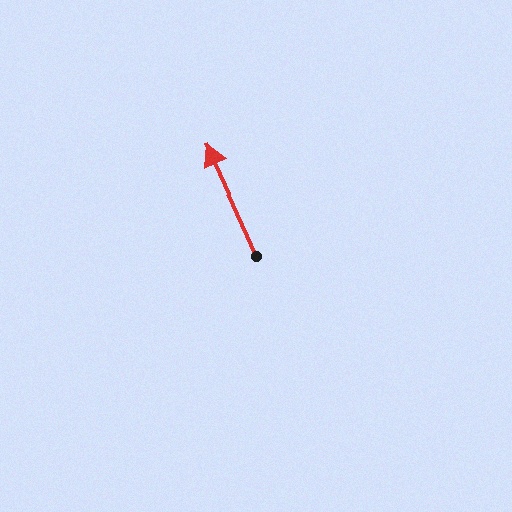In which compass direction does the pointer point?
Northwest.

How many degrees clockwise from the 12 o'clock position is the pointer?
Approximately 336 degrees.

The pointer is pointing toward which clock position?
Roughly 11 o'clock.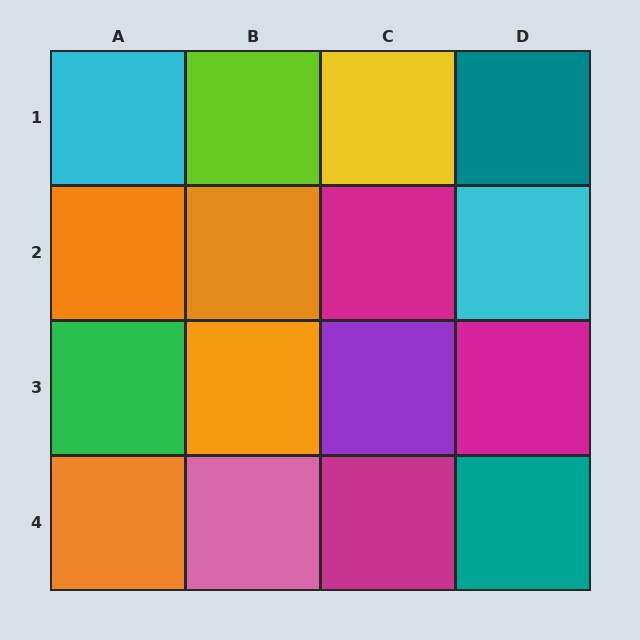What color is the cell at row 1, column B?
Lime.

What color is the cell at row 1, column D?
Teal.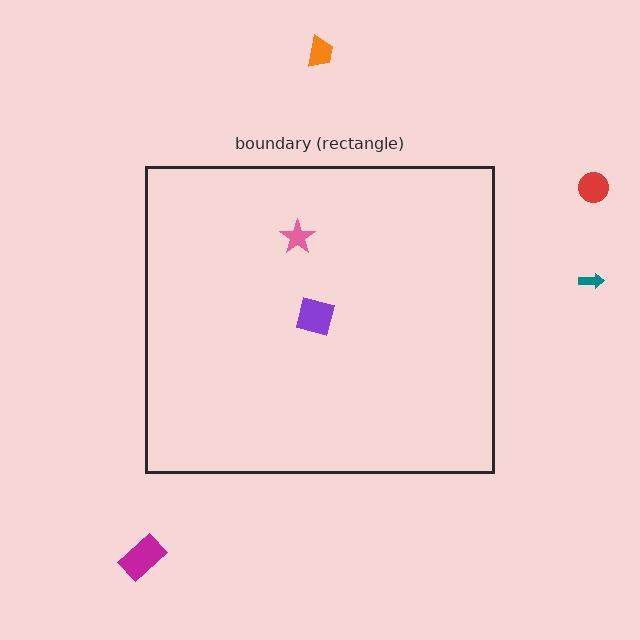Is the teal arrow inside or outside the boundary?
Outside.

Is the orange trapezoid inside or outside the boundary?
Outside.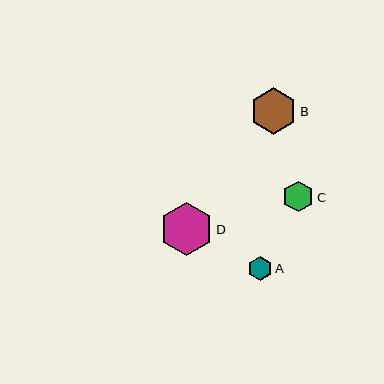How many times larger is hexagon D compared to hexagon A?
Hexagon D is approximately 2.2 times the size of hexagon A.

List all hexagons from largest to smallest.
From largest to smallest: D, B, C, A.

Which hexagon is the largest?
Hexagon D is the largest with a size of approximately 53 pixels.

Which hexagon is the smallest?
Hexagon A is the smallest with a size of approximately 24 pixels.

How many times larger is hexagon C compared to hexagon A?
Hexagon C is approximately 1.3 times the size of hexagon A.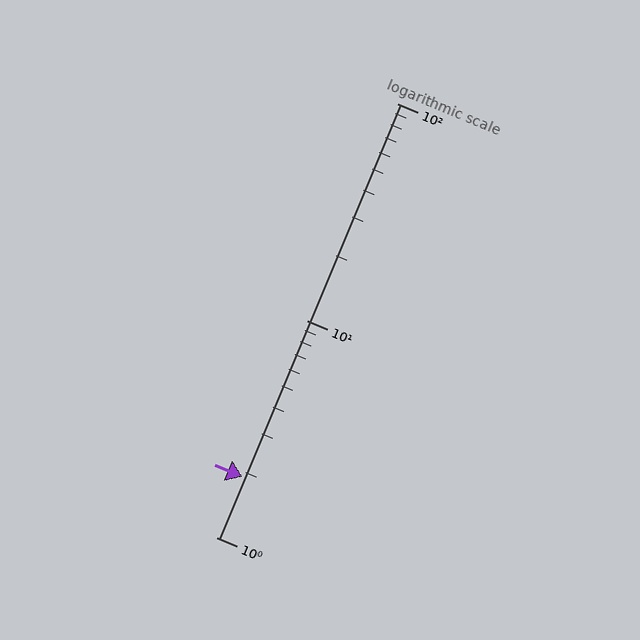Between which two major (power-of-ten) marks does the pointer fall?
The pointer is between 1 and 10.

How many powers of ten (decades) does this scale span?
The scale spans 2 decades, from 1 to 100.